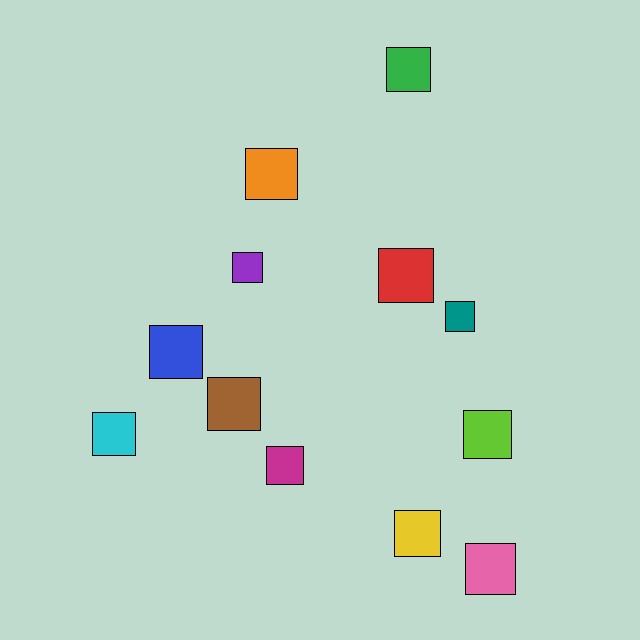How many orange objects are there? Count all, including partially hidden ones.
There is 1 orange object.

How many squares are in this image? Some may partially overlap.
There are 12 squares.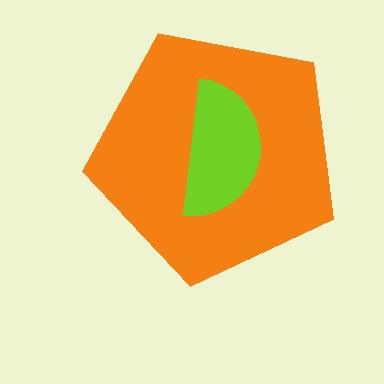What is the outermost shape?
The orange pentagon.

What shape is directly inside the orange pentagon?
The lime semicircle.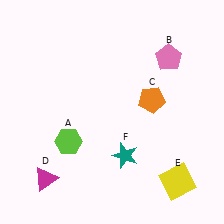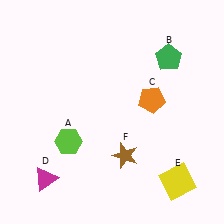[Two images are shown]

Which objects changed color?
B changed from pink to green. F changed from teal to brown.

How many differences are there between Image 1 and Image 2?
There are 2 differences between the two images.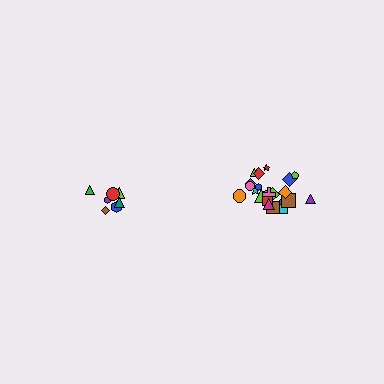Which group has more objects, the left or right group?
The right group.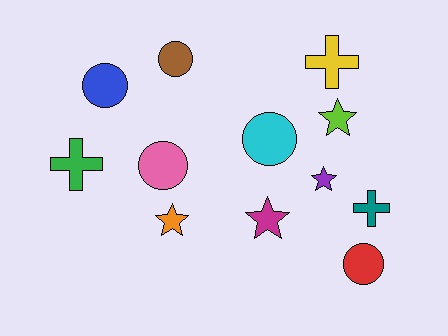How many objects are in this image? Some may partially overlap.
There are 12 objects.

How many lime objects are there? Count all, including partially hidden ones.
There is 1 lime object.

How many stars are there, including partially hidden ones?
There are 4 stars.